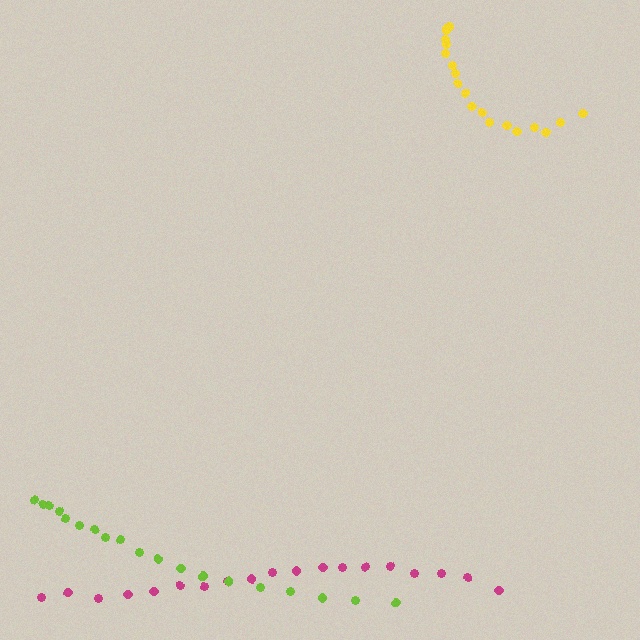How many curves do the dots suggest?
There are 3 distinct paths.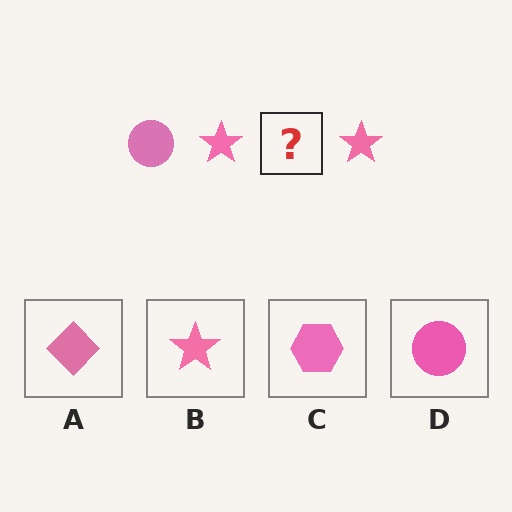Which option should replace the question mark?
Option D.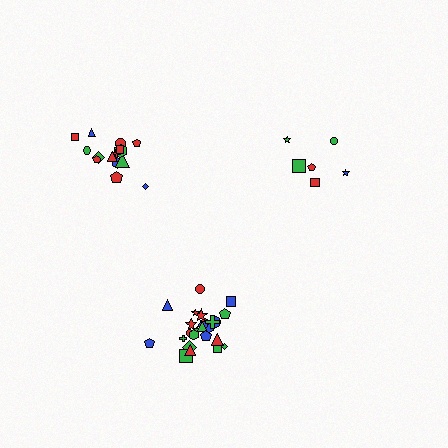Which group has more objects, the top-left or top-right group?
The top-left group.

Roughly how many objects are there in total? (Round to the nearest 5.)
Roughly 45 objects in total.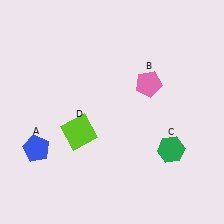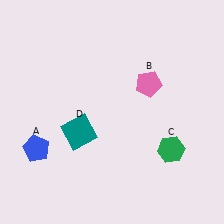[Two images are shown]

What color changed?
The square (D) changed from lime in Image 1 to teal in Image 2.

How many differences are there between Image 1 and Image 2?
There is 1 difference between the two images.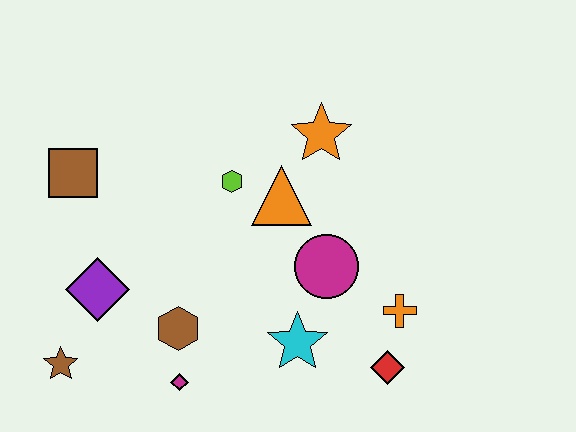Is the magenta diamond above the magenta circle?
No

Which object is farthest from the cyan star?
The brown square is farthest from the cyan star.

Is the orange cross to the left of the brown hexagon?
No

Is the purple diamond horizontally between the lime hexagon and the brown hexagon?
No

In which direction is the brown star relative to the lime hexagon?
The brown star is below the lime hexagon.